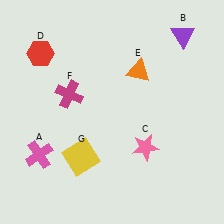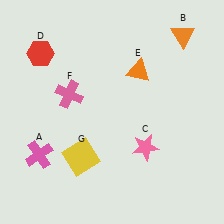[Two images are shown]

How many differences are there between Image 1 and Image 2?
There are 2 differences between the two images.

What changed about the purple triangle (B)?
In Image 1, B is purple. In Image 2, it changed to orange.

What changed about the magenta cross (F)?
In Image 1, F is magenta. In Image 2, it changed to pink.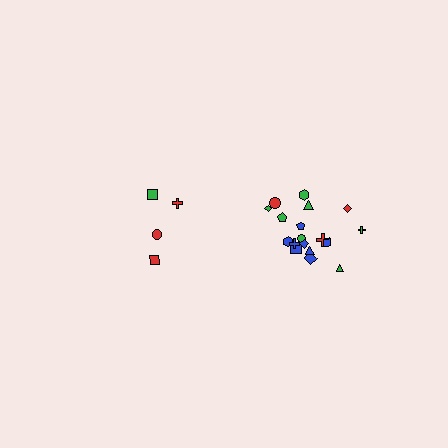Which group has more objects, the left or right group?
The right group.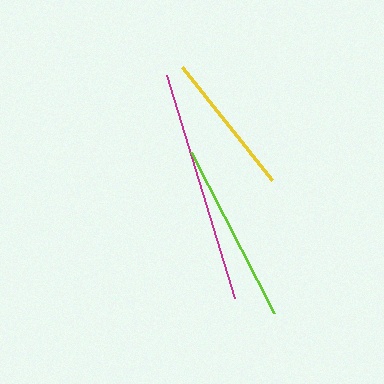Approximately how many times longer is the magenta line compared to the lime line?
The magenta line is approximately 1.3 times the length of the lime line.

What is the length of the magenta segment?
The magenta segment is approximately 233 pixels long.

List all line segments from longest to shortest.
From longest to shortest: magenta, lime, yellow.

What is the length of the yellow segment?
The yellow segment is approximately 145 pixels long.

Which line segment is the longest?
The magenta line is the longest at approximately 233 pixels.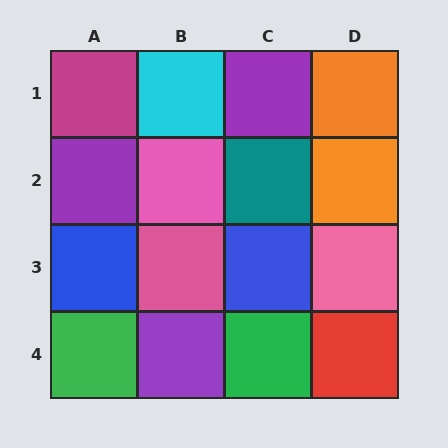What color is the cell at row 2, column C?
Teal.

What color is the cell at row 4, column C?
Green.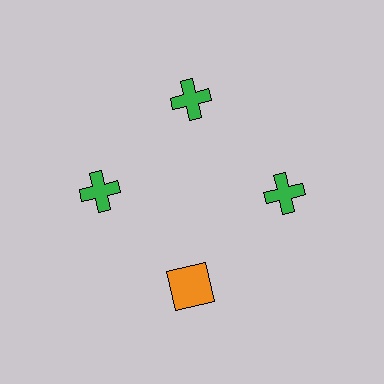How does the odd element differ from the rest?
It differs in both color (orange instead of green) and shape (square instead of cross).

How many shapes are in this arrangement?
There are 4 shapes arranged in a ring pattern.